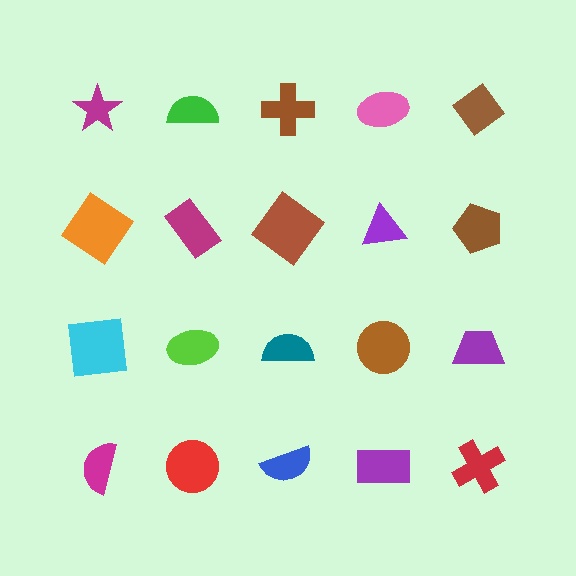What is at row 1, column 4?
A pink ellipse.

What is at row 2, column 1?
An orange diamond.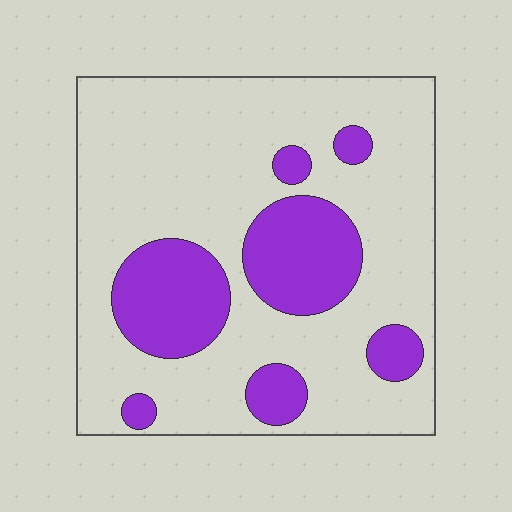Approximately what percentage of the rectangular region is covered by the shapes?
Approximately 25%.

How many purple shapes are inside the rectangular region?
7.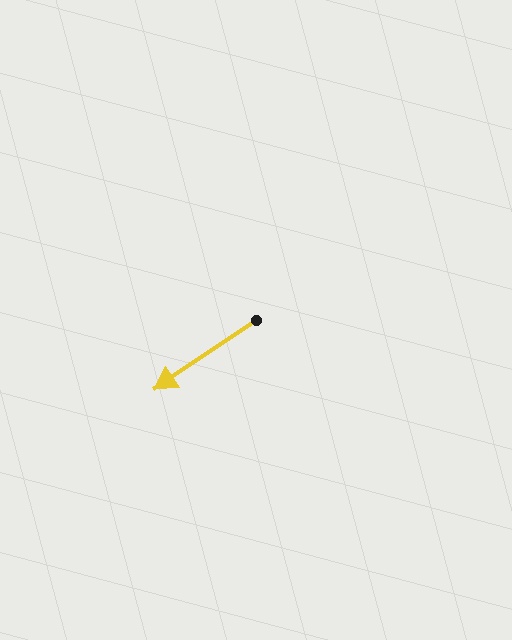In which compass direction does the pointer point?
Southwest.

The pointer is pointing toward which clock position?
Roughly 8 o'clock.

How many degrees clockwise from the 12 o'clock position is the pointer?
Approximately 236 degrees.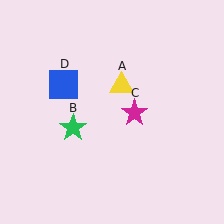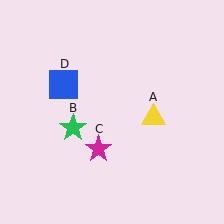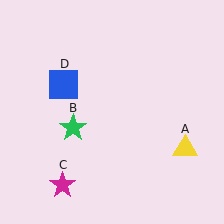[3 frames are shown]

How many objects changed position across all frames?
2 objects changed position: yellow triangle (object A), magenta star (object C).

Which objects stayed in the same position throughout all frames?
Green star (object B) and blue square (object D) remained stationary.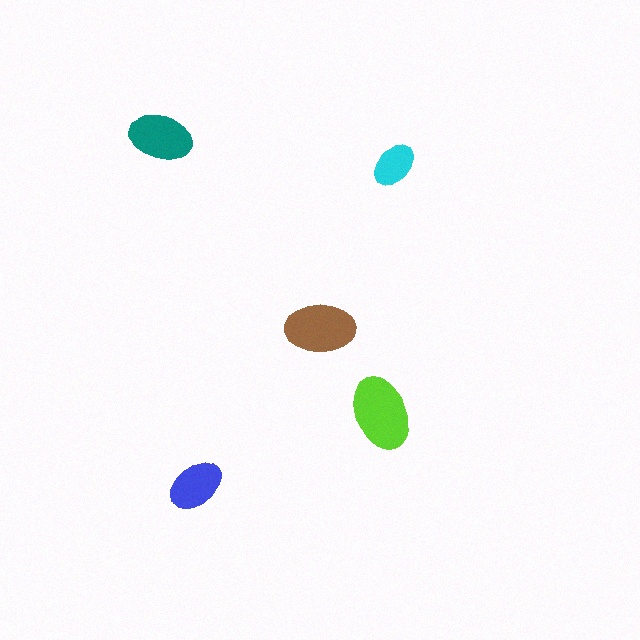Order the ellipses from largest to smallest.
the lime one, the brown one, the teal one, the blue one, the cyan one.